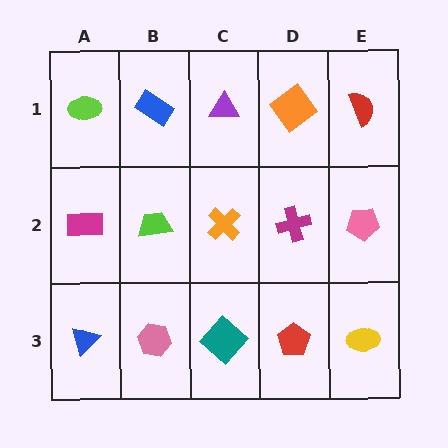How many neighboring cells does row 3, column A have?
2.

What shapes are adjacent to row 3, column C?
An orange cross (row 2, column C), a pink hexagon (row 3, column B), a red pentagon (row 3, column D).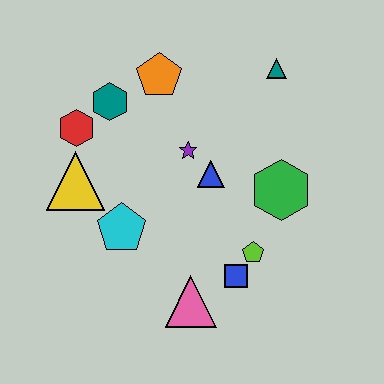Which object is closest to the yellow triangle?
The red hexagon is closest to the yellow triangle.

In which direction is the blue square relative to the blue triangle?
The blue square is below the blue triangle.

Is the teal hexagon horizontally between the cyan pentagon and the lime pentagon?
No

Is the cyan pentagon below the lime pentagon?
No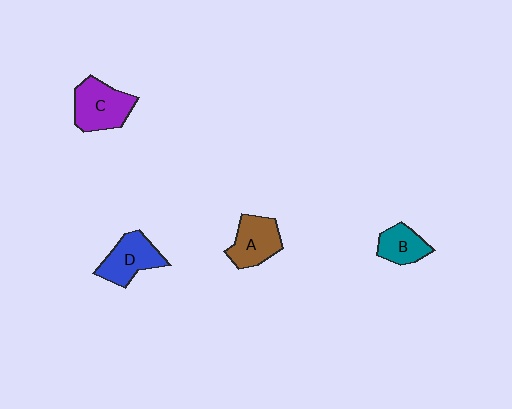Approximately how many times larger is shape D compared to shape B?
Approximately 1.4 times.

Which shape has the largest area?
Shape C (purple).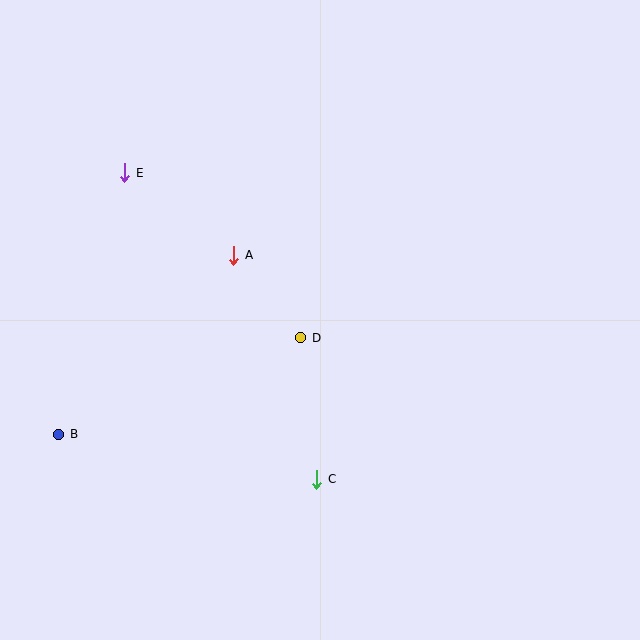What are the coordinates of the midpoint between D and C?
The midpoint between D and C is at (309, 408).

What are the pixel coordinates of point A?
Point A is at (234, 255).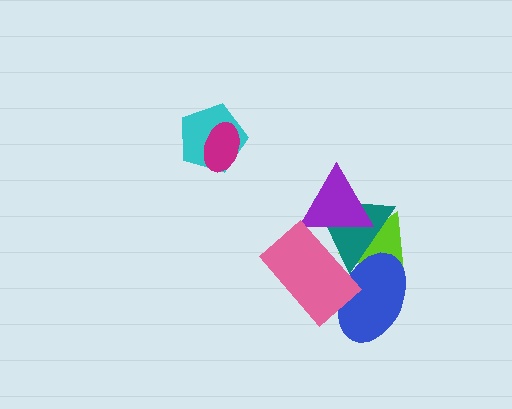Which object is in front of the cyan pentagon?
The magenta ellipse is in front of the cyan pentagon.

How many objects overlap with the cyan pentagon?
1 object overlaps with the cyan pentagon.